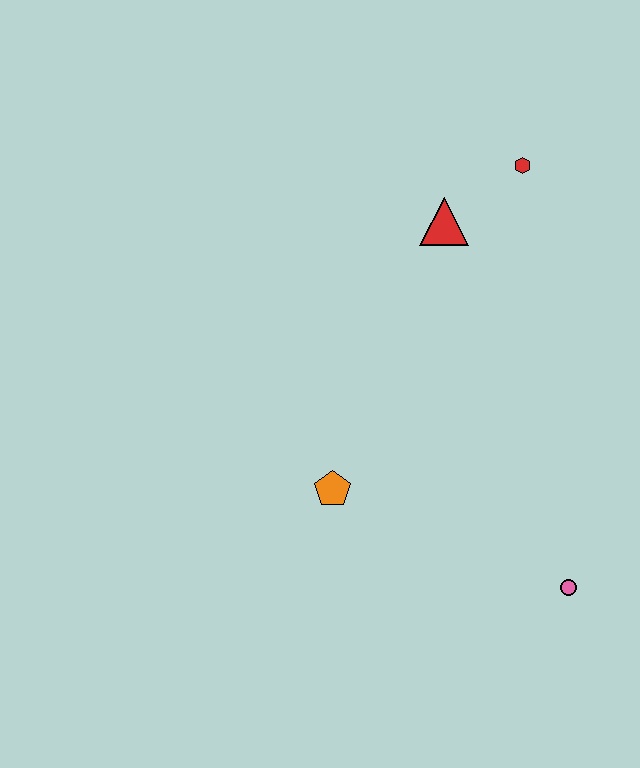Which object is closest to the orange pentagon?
The pink circle is closest to the orange pentagon.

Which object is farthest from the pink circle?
The red hexagon is farthest from the pink circle.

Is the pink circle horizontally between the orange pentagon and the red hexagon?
No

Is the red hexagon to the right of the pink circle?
No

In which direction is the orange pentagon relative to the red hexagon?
The orange pentagon is below the red hexagon.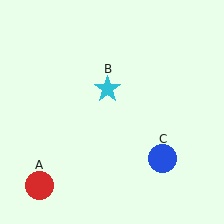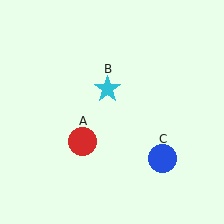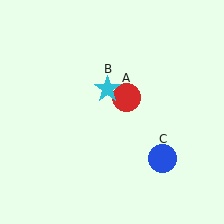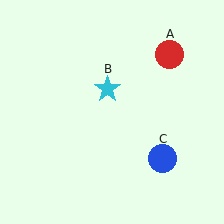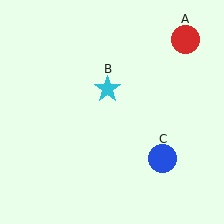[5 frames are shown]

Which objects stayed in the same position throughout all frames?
Cyan star (object B) and blue circle (object C) remained stationary.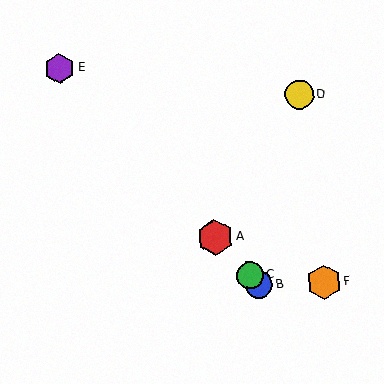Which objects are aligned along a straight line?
Objects A, B, C, E are aligned along a straight line.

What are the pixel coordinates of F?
Object F is at (324, 282).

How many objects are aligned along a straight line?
4 objects (A, B, C, E) are aligned along a straight line.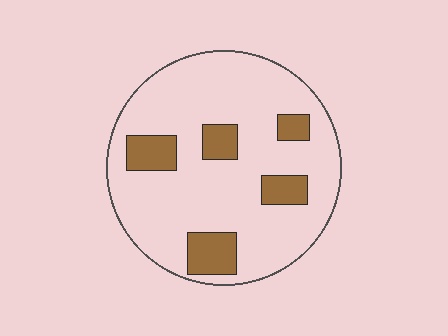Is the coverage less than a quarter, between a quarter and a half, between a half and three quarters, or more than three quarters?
Less than a quarter.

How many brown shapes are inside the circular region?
5.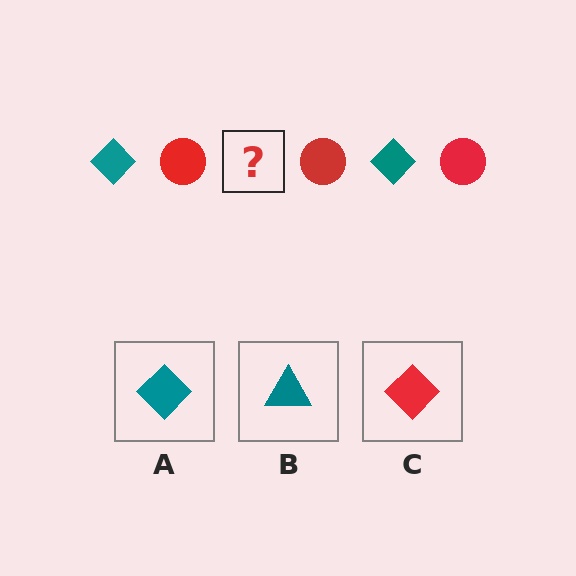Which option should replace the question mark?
Option A.